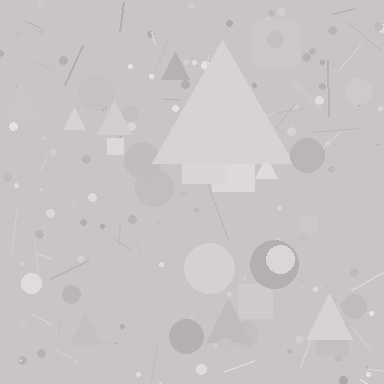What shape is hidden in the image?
A triangle is hidden in the image.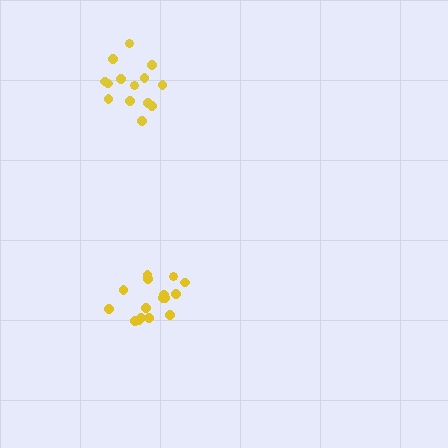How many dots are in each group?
Group 1: 16 dots, Group 2: 14 dots (30 total).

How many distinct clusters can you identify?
There are 2 distinct clusters.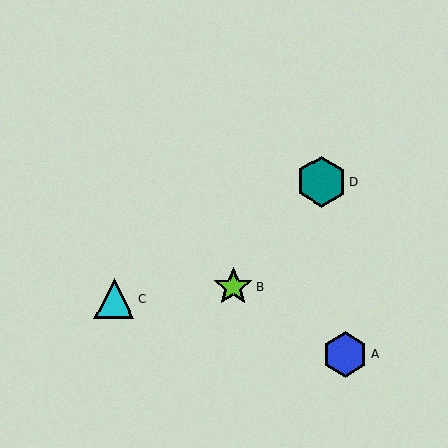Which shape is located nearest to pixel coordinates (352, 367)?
The blue hexagon (labeled A) at (346, 354) is nearest to that location.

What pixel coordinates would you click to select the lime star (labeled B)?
Click at (233, 287) to select the lime star B.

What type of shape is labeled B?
Shape B is a lime star.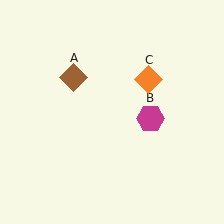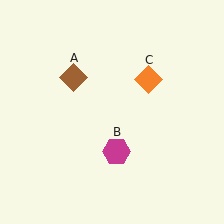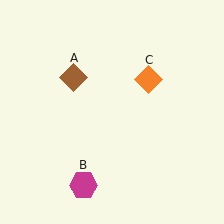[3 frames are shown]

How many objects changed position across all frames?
1 object changed position: magenta hexagon (object B).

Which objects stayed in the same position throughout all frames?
Brown diamond (object A) and orange diamond (object C) remained stationary.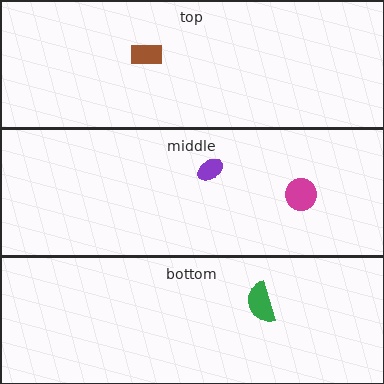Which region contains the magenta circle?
The middle region.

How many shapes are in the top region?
1.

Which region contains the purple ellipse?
The middle region.